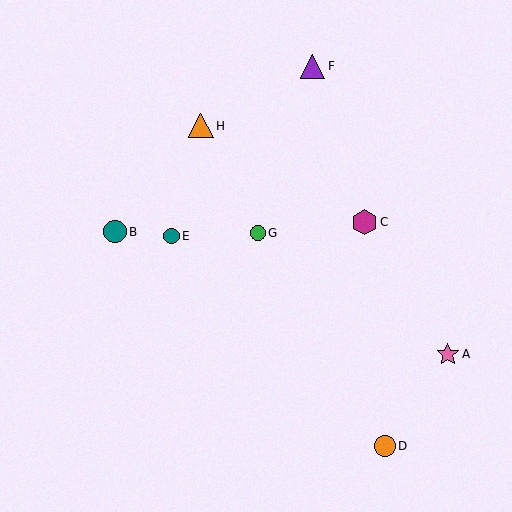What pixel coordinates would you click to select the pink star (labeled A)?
Click at (448, 354) to select the pink star A.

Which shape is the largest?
The orange triangle (labeled H) is the largest.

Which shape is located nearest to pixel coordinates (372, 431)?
The orange circle (labeled D) at (385, 446) is nearest to that location.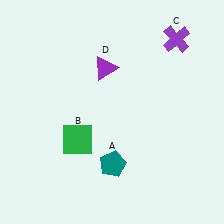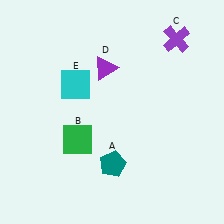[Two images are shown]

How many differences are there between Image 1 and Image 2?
There is 1 difference between the two images.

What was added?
A cyan square (E) was added in Image 2.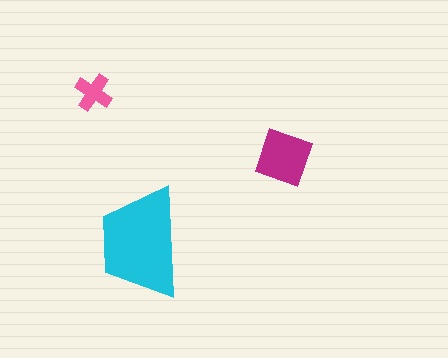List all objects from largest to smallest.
The cyan trapezoid, the magenta square, the pink cross.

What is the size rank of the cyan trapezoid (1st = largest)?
1st.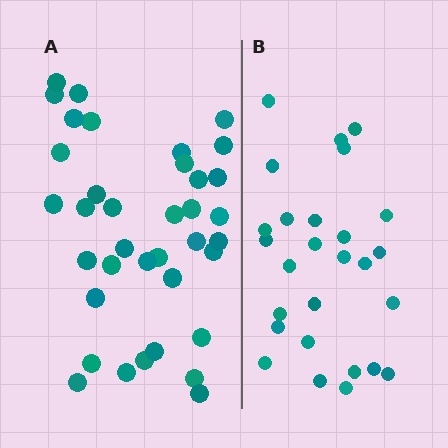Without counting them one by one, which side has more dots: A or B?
Region A (the left region) has more dots.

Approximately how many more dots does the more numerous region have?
Region A has roughly 10 or so more dots than region B.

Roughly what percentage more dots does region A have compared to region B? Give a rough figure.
About 35% more.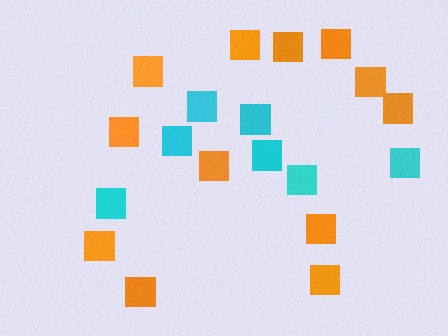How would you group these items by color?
There are 2 groups: one group of cyan squares (7) and one group of orange squares (12).